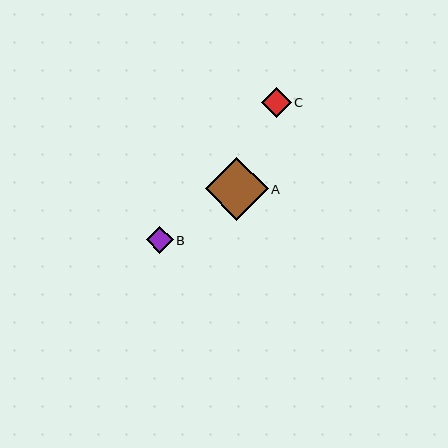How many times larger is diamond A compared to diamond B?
Diamond A is approximately 2.3 times the size of diamond B.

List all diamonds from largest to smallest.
From largest to smallest: A, C, B.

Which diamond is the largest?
Diamond A is the largest with a size of approximately 63 pixels.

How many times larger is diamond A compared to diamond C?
Diamond A is approximately 2.1 times the size of diamond C.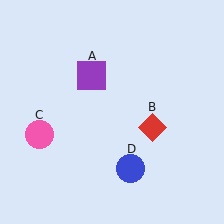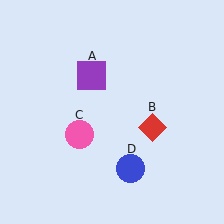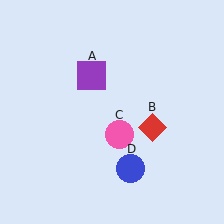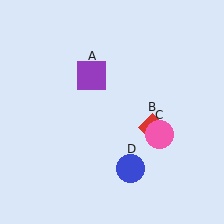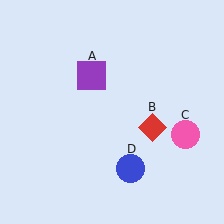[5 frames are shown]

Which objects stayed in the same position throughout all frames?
Purple square (object A) and red diamond (object B) and blue circle (object D) remained stationary.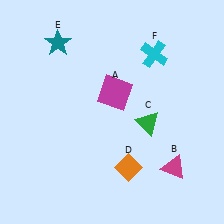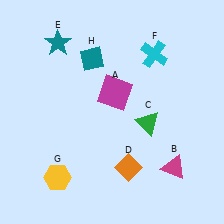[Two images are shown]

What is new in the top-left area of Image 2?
A teal diamond (H) was added in the top-left area of Image 2.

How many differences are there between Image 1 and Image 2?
There are 2 differences between the two images.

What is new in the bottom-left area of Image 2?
A yellow hexagon (G) was added in the bottom-left area of Image 2.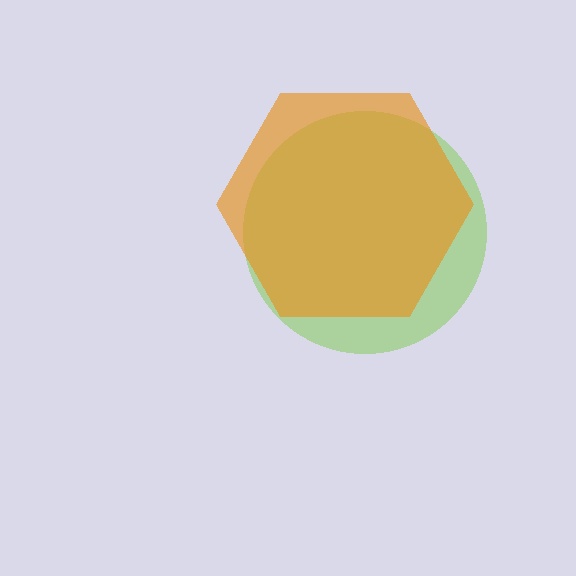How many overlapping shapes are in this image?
There are 2 overlapping shapes in the image.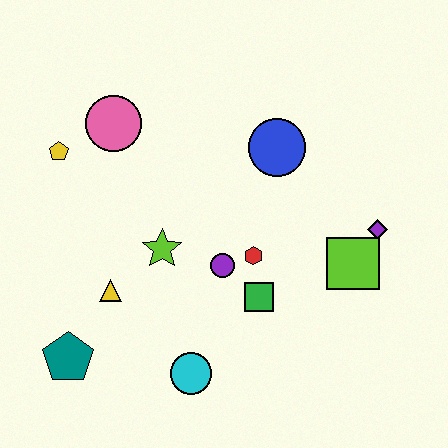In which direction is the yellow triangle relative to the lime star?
The yellow triangle is to the left of the lime star.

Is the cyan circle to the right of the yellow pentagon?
Yes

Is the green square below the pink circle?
Yes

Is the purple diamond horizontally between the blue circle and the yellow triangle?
No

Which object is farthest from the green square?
The yellow pentagon is farthest from the green square.